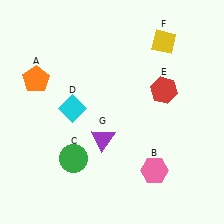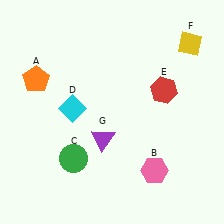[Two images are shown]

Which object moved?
The yellow diamond (F) moved right.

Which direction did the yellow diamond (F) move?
The yellow diamond (F) moved right.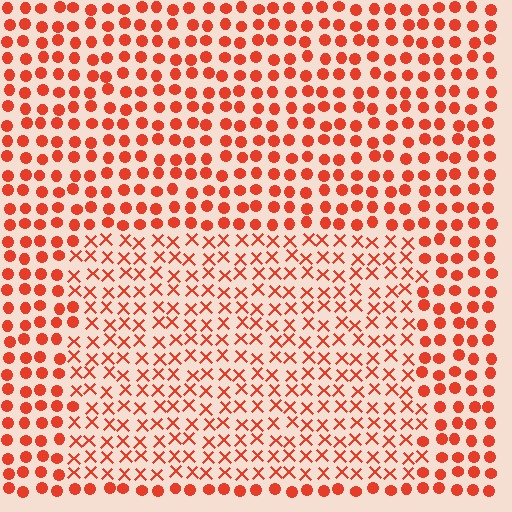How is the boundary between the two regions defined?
The boundary is defined by a change in element shape: X marks inside vs. circles outside. All elements share the same color and spacing.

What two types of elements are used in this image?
The image uses X marks inside the rectangle region and circles outside it.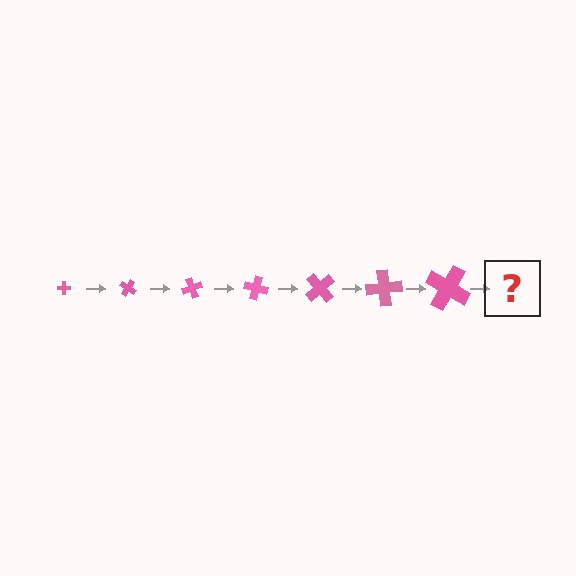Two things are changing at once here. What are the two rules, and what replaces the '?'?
The two rules are that the cross grows larger each step and it rotates 35 degrees each step. The '?' should be a cross, larger than the previous one and rotated 245 degrees from the start.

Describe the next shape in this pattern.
It should be a cross, larger than the previous one and rotated 245 degrees from the start.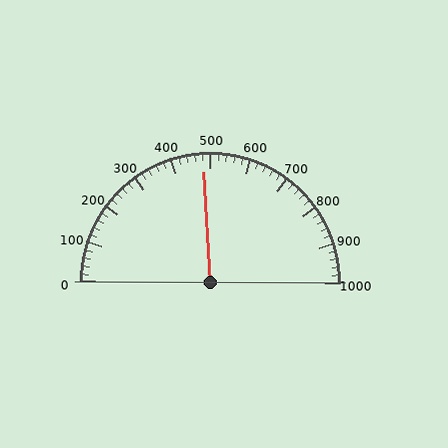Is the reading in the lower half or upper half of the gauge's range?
The reading is in the lower half of the range (0 to 1000).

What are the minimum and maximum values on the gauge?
The gauge ranges from 0 to 1000.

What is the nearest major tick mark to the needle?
The nearest major tick mark is 500.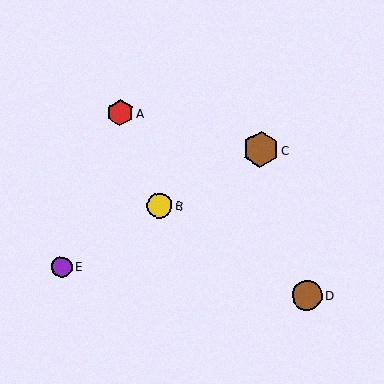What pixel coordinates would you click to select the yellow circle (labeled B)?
Click at (160, 205) to select the yellow circle B.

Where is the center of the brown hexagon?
The center of the brown hexagon is at (260, 149).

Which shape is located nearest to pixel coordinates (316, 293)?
The brown circle (labeled D) at (307, 295) is nearest to that location.